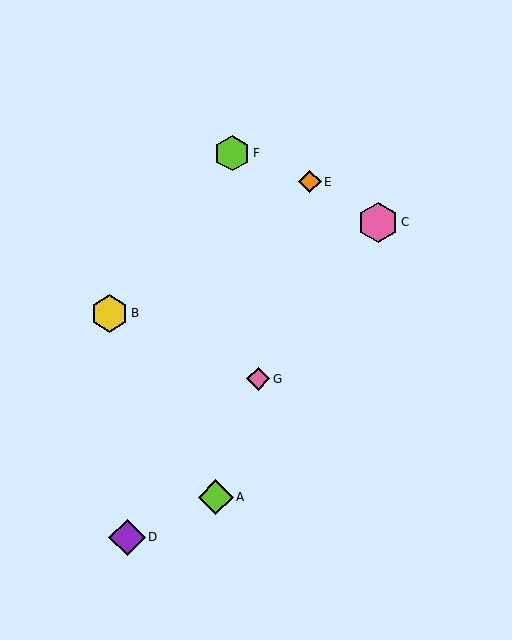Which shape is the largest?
The pink hexagon (labeled C) is the largest.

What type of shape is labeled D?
Shape D is a purple diamond.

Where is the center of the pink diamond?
The center of the pink diamond is at (258, 379).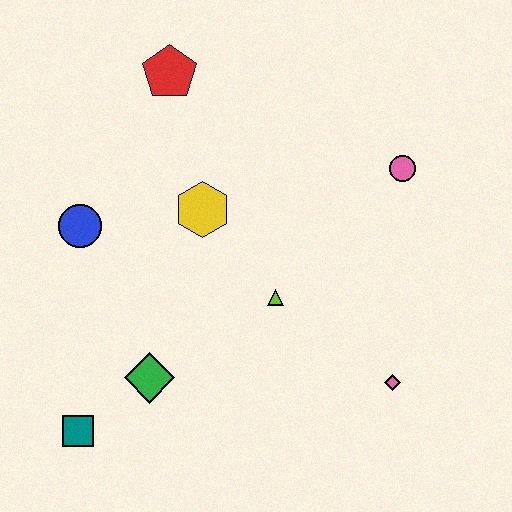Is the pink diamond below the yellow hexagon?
Yes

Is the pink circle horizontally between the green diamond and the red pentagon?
No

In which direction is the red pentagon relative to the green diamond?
The red pentagon is above the green diamond.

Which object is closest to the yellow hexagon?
The lime triangle is closest to the yellow hexagon.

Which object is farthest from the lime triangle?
The red pentagon is farthest from the lime triangle.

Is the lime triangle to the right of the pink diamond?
No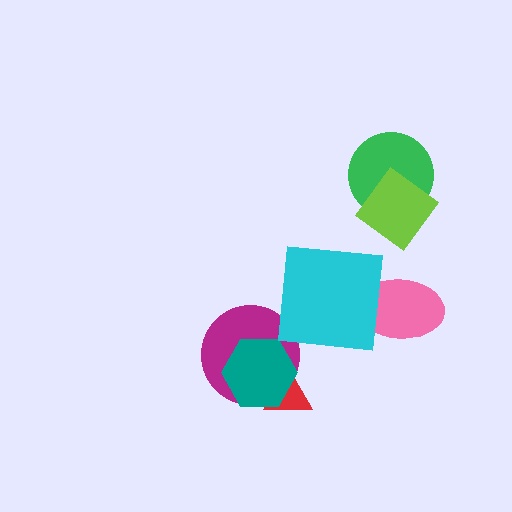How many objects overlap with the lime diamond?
1 object overlaps with the lime diamond.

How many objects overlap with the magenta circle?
2 objects overlap with the magenta circle.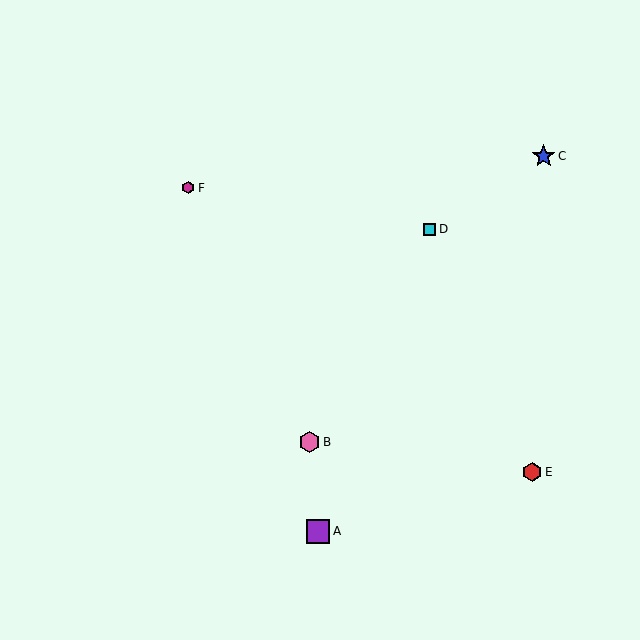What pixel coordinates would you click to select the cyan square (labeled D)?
Click at (430, 229) to select the cyan square D.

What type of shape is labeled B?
Shape B is a pink hexagon.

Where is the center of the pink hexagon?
The center of the pink hexagon is at (310, 442).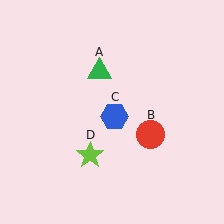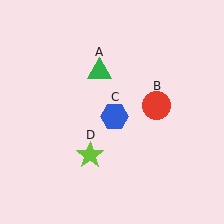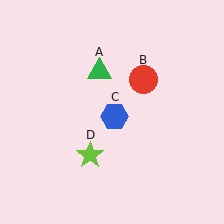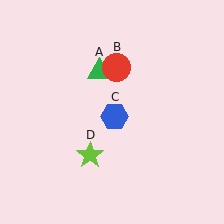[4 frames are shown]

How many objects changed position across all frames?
1 object changed position: red circle (object B).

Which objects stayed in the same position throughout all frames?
Green triangle (object A) and blue hexagon (object C) and lime star (object D) remained stationary.